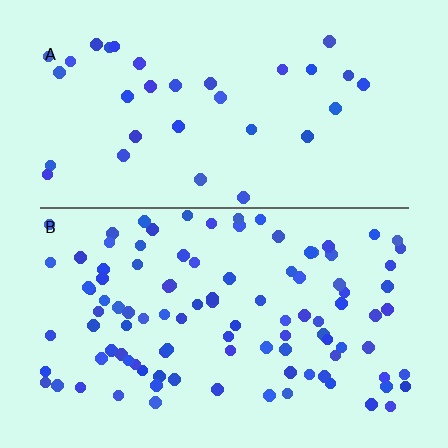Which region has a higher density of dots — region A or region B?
B (the bottom).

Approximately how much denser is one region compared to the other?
Approximately 3.0× — region B over region A.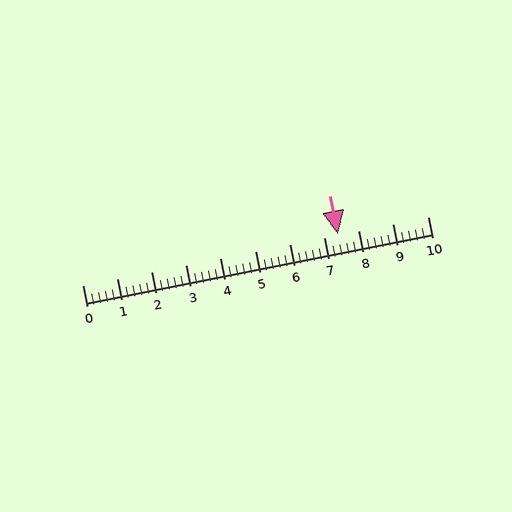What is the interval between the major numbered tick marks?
The major tick marks are spaced 1 units apart.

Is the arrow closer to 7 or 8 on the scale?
The arrow is closer to 7.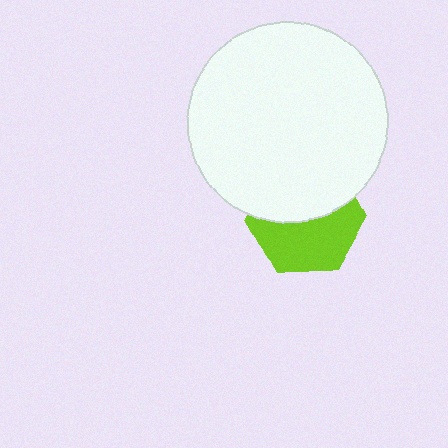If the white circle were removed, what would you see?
You would see the complete lime hexagon.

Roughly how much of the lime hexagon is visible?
About half of it is visible (roughly 52%).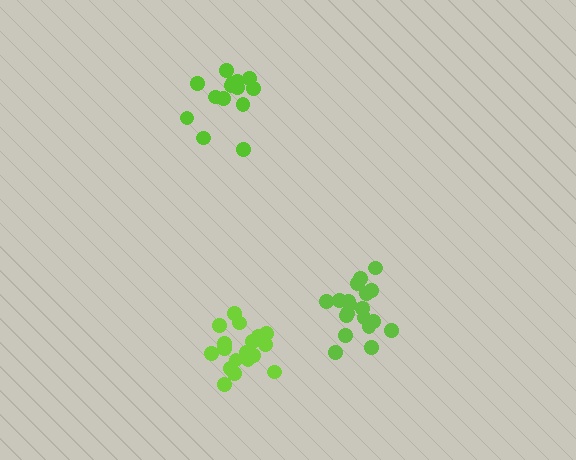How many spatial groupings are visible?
There are 3 spatial groupings.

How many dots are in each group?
Group 1: 14 dots, Group 2: 19 dots, Group 3: 18 dots (51 total).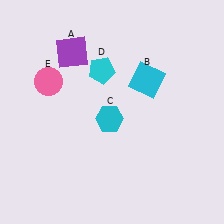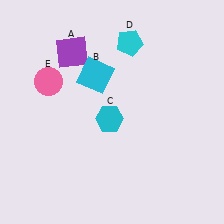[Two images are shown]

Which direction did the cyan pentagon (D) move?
The cyan pentagon (D) moved right.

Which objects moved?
The objects that moved are: the cyan square (B), the cyan pentagon (D).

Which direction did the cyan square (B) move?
The cyan square (B) moved left.